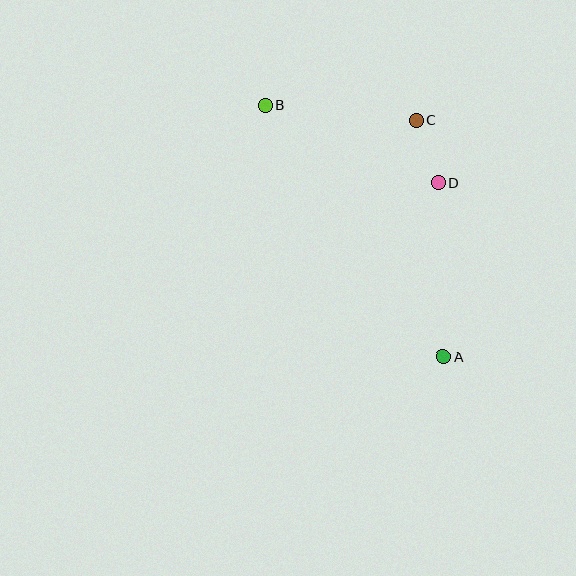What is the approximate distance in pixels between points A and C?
The distance between A and C is approximately 238 pixels.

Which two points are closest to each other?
Points C and D are closest to each other.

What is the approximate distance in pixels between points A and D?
The distance between A and D is approximately 174 pixels.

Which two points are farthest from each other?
Points A and B are farthest from each other.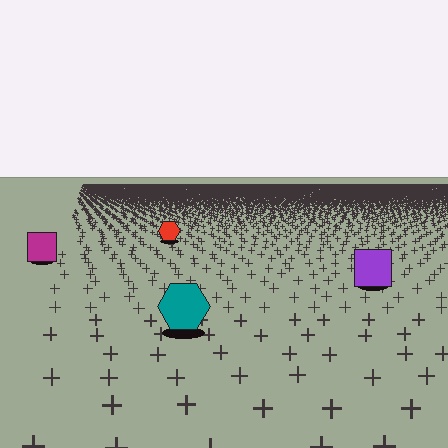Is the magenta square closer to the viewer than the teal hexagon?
No. The teal hexagon is closer — you can tell from the texture gradient: the ground texture is coarser near it.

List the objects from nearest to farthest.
From nearest to farthest: the teal hexagon, the purple square, the magenta square, the red hexagon.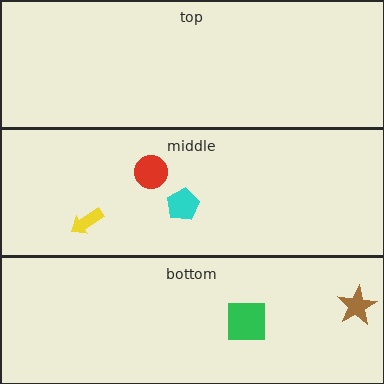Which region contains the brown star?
The bottom region.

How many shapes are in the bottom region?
2.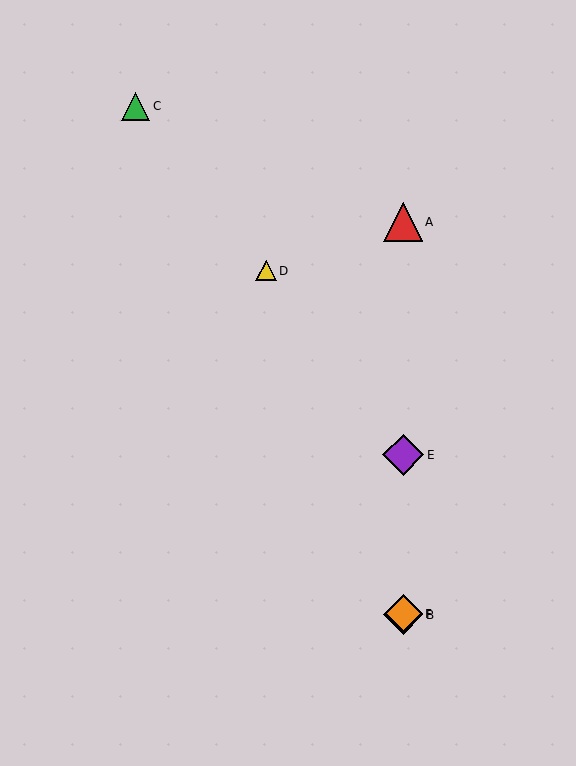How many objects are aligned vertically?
4 objects (A, B, E, F) are aligned vertically.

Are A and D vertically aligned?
No, A is at x≈403 and D is at x≈266.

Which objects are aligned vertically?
Objects A, B, E, F are aligned vertically.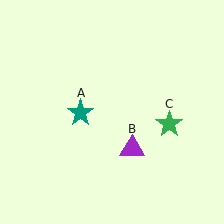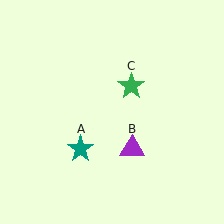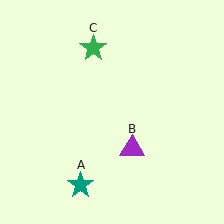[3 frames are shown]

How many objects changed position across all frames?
2 objects changed position: teal star (object A), green star (object C).